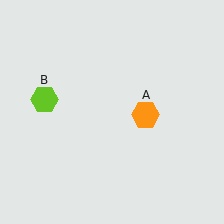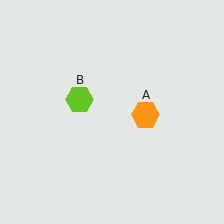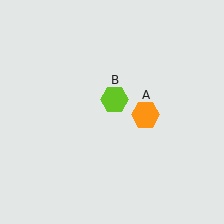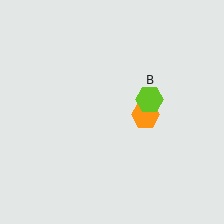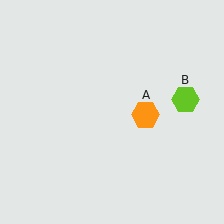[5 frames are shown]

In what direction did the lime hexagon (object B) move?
The lime hexagon (object B) moved right.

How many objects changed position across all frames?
1 object changed position: lime hexagon (object B).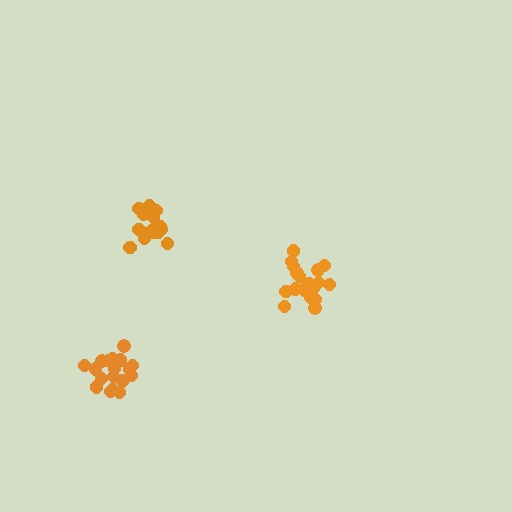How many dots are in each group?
Group 1: 18 dots, Group 2: 21 dots, Group 3: 16 dots (55 total).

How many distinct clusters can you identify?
There are 3 distinct clusters.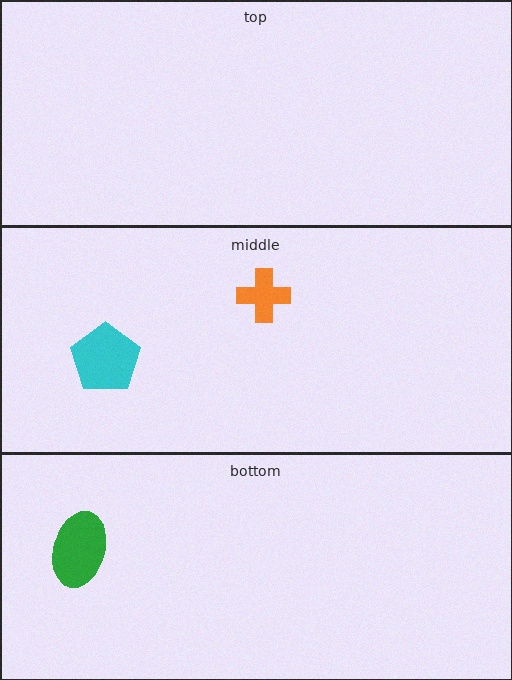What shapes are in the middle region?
The orange cross, the cyan pentagon.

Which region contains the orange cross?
The middle region.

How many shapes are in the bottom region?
1.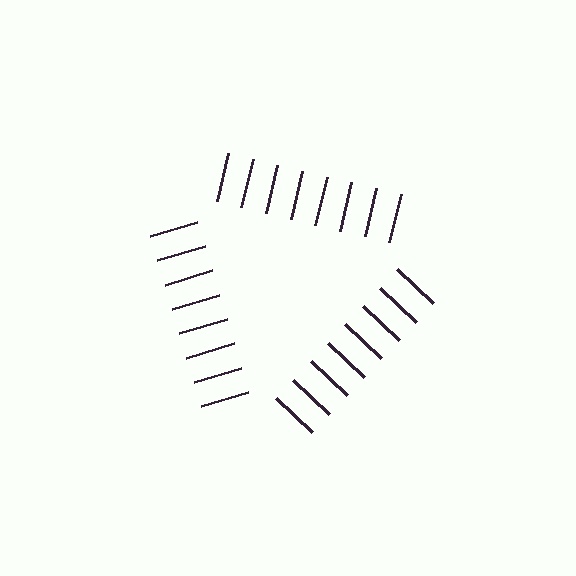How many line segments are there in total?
24 — 8 along each of the 3 edges.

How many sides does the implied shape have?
3 sides — the line-ends trace a triangle.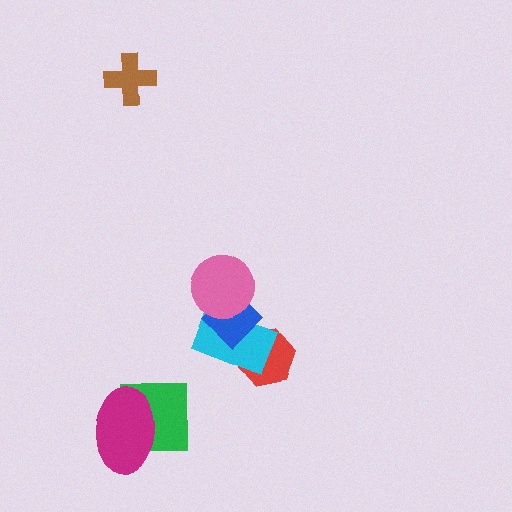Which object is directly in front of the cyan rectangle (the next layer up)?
The blue diamond is directly in front of the cyan rectangle.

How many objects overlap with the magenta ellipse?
1 object overlaps with the magenta ellipse.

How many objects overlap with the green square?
1 object overlaps with the green square.